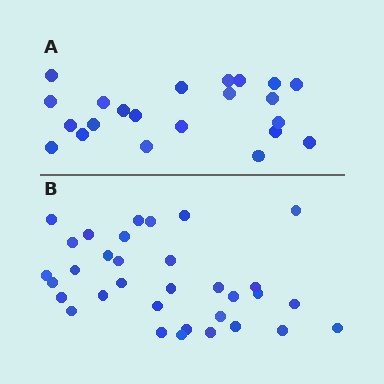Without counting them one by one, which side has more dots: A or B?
Region B (the bottom region) has more dots.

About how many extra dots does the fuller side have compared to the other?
Region B has roughly 12 or so more dots than region A.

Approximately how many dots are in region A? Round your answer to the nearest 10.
About 20 dots. (The exact count is 22, which rounds to 20.)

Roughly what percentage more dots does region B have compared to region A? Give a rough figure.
About 50% more.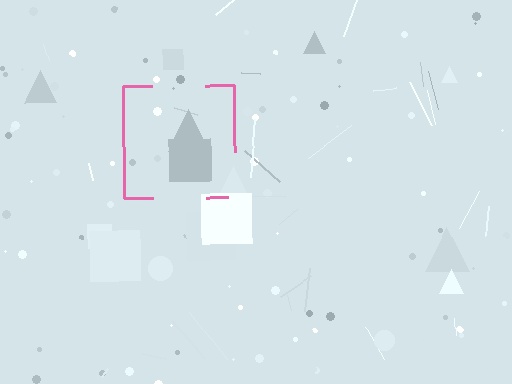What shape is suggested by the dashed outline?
The dashed outline suggests a square.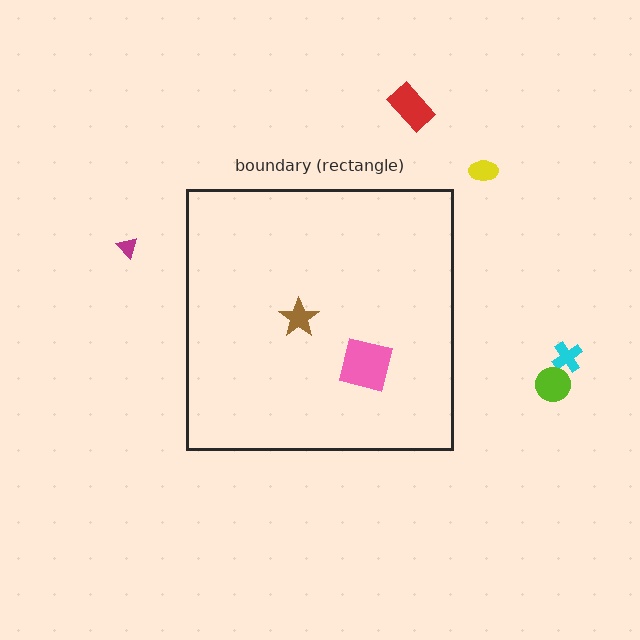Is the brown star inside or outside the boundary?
Inside.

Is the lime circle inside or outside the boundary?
Outside.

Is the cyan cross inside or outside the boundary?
Outside.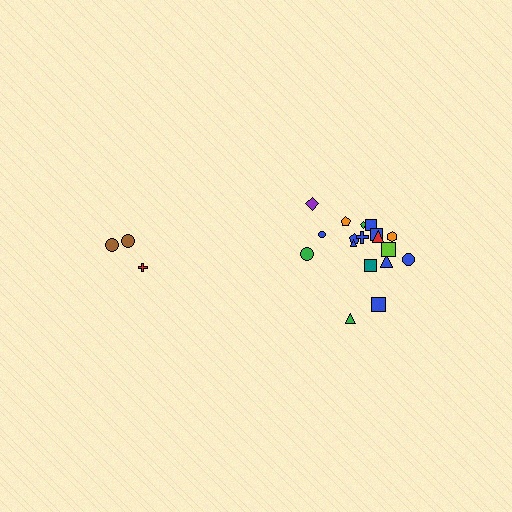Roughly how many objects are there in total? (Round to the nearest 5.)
Roughly 20 objects in total.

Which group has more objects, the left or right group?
The right group.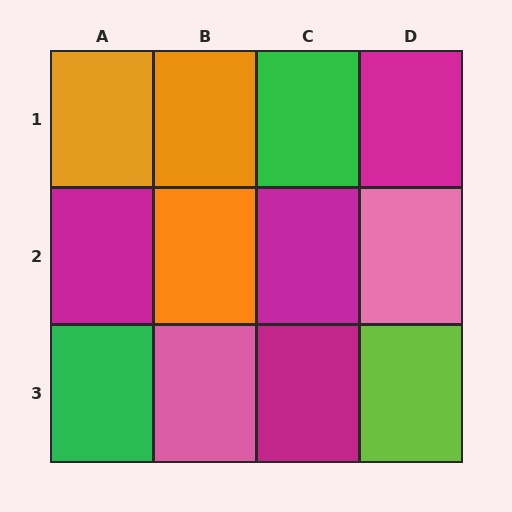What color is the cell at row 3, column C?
Magenta.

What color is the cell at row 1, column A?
Orange.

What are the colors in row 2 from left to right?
Magenta, orange, magenta, pink.